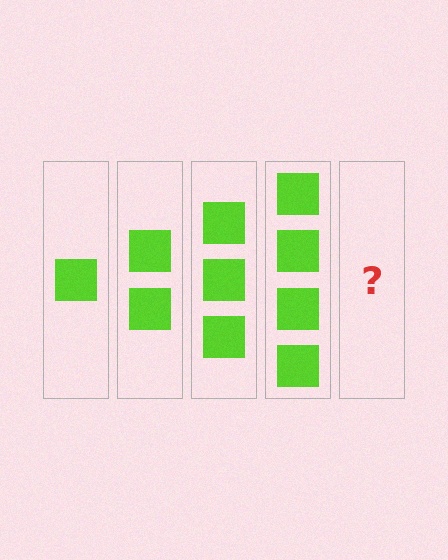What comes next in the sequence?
The next element should be 5 squares.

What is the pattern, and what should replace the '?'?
The pattern is that each step adds one more square. The '?' should be 5 squares.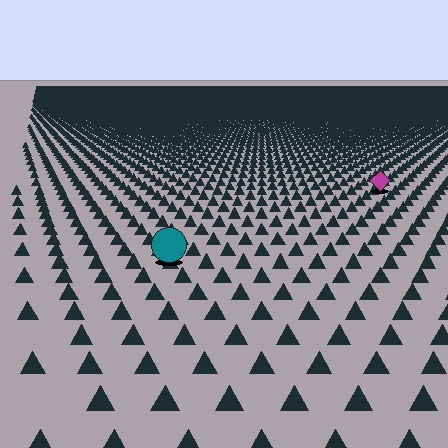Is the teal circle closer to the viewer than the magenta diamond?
Yes. The teal circle is closer — you can tell from the texture gradient: the ground texture is coarser near it.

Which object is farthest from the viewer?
The magenta diamond is farthest from the viewer. It appears smaller and the ground texture around it is denser.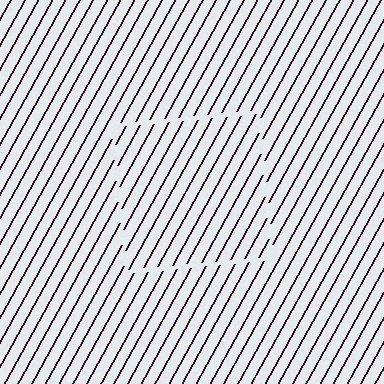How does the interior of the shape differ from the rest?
The interior of the shape contains the same grating, shifted by half a period — the contour is defined by the phase discontinuity where line-ends from the inner and outer gratings abut.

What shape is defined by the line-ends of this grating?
An illusory square. The interior of the shape contains the same grating, shifted by half a period — the contour is defined by the phase discontinuity where line-ends from the inner and outer gratings abut.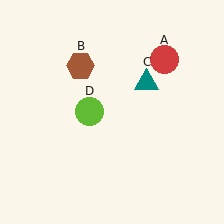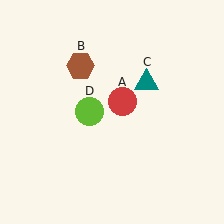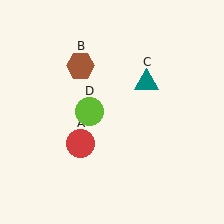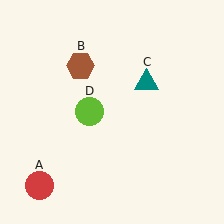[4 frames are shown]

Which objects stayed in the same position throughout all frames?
Brown hexagon (object B) and teal triangle (object C) and lime circle (object D) remained stationary.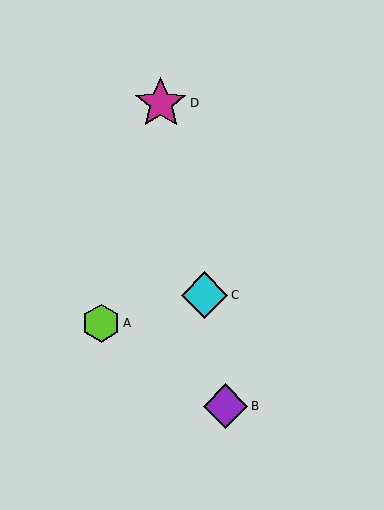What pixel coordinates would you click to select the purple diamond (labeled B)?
Click at (225, 406) to select the purple diamond B.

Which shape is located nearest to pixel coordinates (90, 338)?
The lime hexagon (labeled A) at (101, 323) is nearest to that location.